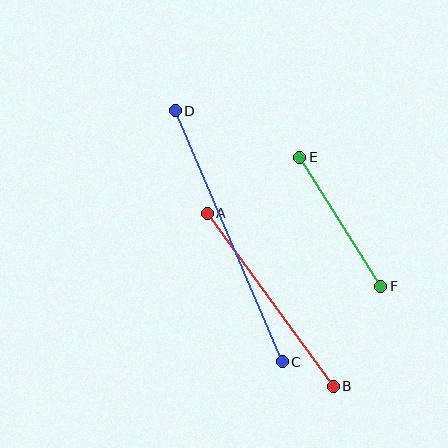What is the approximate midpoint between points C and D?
The midpoint is at approximately (229, 236) pixels.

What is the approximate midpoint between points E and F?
The midpoint is at approximately (340, 222) pixels.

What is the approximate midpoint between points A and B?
The midpoint is at approximately (270, 300) pixels.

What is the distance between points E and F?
The distance is approximately 152 pixels.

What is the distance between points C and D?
The distance is approximately 273 pixels.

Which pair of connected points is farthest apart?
Points C and D are farthest apart.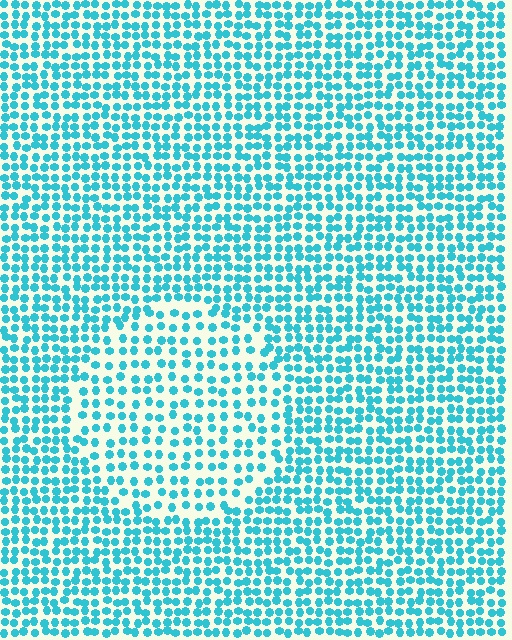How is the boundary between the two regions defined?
The boundary is defined by a change in element density (approximately 1.6x ratio). All elements are the same color, size, and shape.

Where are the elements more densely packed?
The elements are more densely packed outside the circle boundary.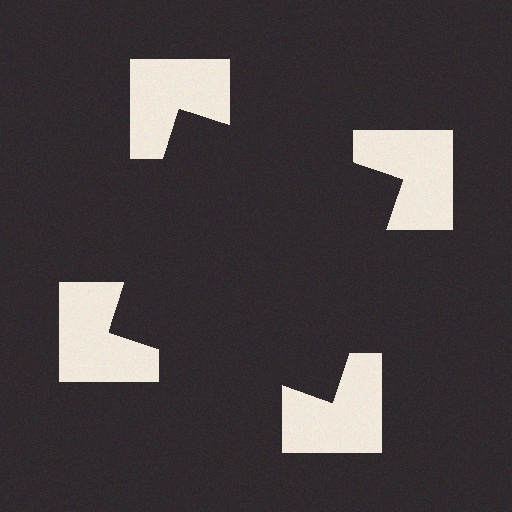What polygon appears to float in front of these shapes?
An illusory square — its edges are inferred from the aligned wedge cuts in the notched squares, not physically drawn.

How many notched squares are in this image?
There are 4 — one at each vertex of the illusory square.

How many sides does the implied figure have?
4 sides.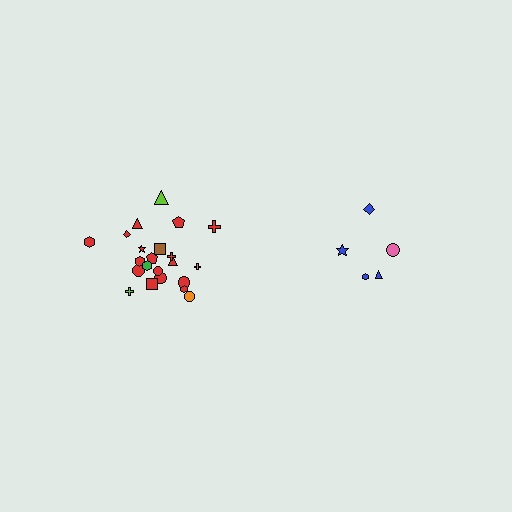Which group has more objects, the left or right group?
The left group.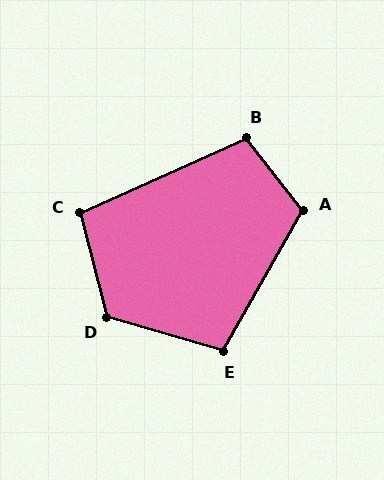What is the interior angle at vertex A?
Approximately 112 degrees (obtuse).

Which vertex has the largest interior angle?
D, at approximately 120 degrees.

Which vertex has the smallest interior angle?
C, at approximately 100 degrees.